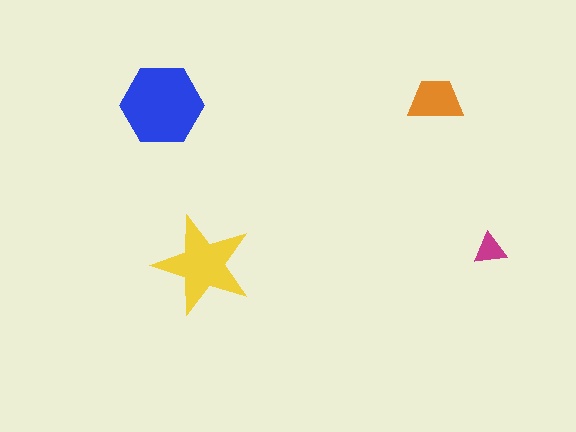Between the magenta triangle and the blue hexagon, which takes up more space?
The blue hexagon.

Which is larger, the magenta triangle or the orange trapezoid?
The orange trapezoid.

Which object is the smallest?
The magenta triangle.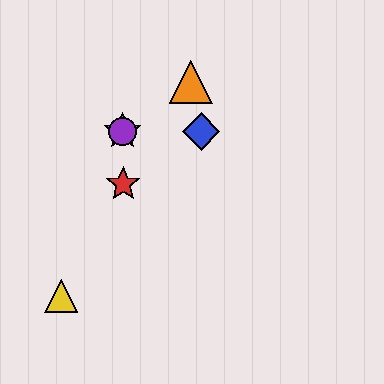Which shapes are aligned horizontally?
The blue diamond, the green star, the purple circle are aligned horizontally.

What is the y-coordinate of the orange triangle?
The orange triangle is at y≈82.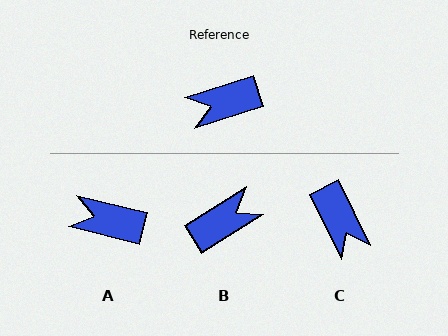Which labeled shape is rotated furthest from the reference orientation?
B, about 165 degrees away.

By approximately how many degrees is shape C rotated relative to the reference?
Approximately 98 degrees counter-clockwise.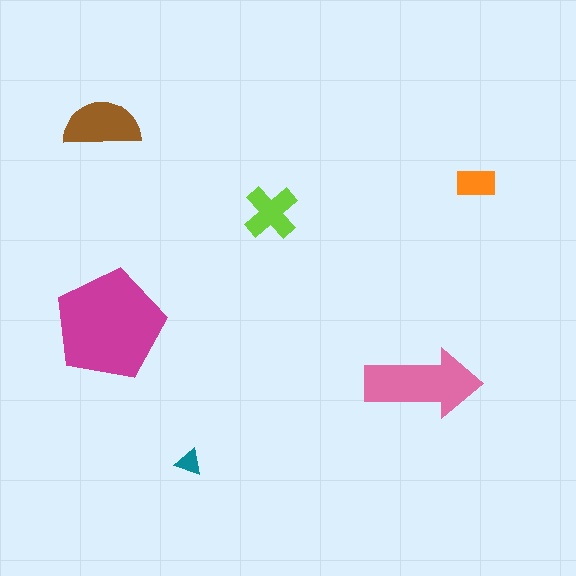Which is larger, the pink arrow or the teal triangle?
The pink arrow.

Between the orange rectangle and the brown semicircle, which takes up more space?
The brown semicircle.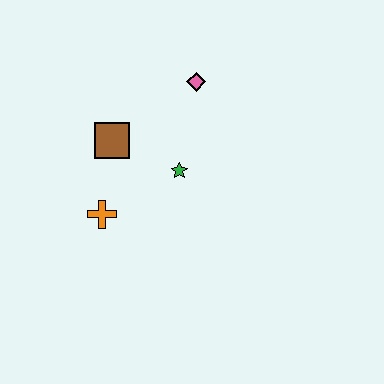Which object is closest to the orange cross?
The brown square is closest to the orange cross.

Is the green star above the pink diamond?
No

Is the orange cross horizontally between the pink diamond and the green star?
No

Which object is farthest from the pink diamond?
The orange cross is farthest from the pink diamond.